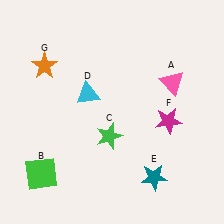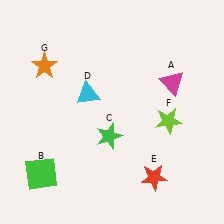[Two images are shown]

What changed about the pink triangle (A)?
In Image 1, A is pink. In Image 2, it changed to magenta.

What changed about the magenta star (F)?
In Image 1, F is magenta. In Image 2, it changed to lime.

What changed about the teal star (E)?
In Image 1, E is teal. In Image 2, it changed to red.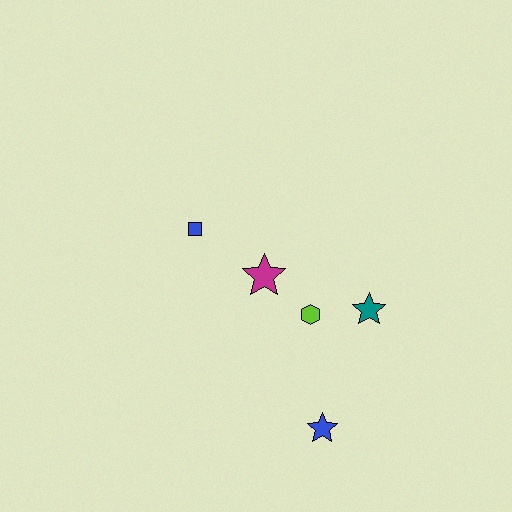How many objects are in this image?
There are 5 objects.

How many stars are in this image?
There are 3 stars.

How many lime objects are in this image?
There is 1 lime object.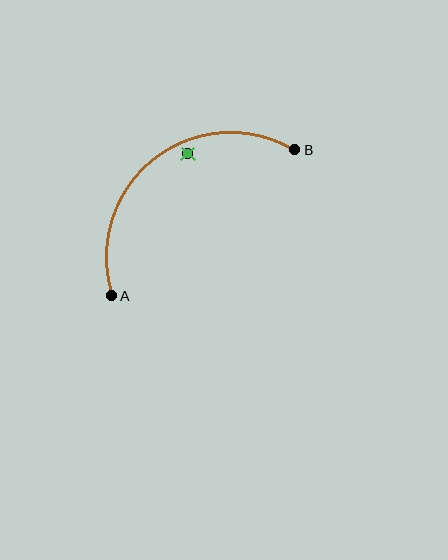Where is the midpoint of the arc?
The arc midpoint is the point on the curve farthest from the straight line joining A and B. It sits above and to the left of that line.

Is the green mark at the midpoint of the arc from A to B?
No — the green mark does not lie on the arc at all. It sits slightly inside the curve.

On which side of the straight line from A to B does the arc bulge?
The arc bulges above and to the left of the straight line connecting A and B.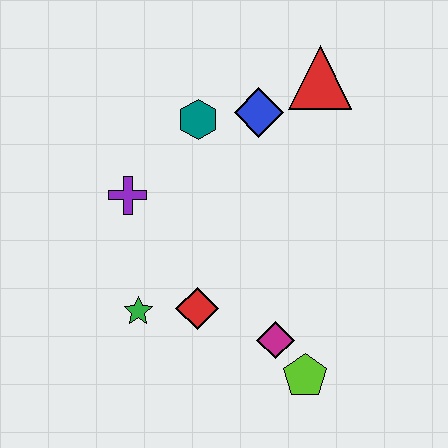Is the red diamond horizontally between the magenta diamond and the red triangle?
No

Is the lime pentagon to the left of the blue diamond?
No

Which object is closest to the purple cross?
The teal hexagon is closest to the purple cross.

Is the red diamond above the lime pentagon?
Yes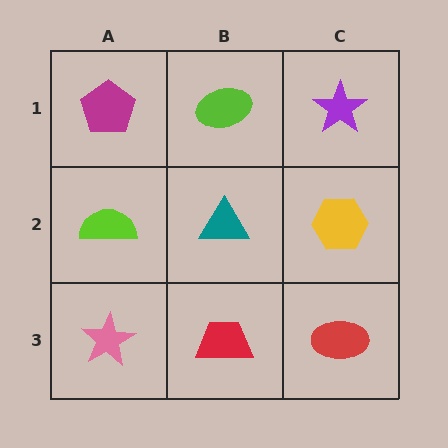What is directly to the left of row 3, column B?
A pink star.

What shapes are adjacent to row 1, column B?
A teal triangle (row 2, column B), a magenta pentagon (row 1, column A), a purple star (row 1, column C).